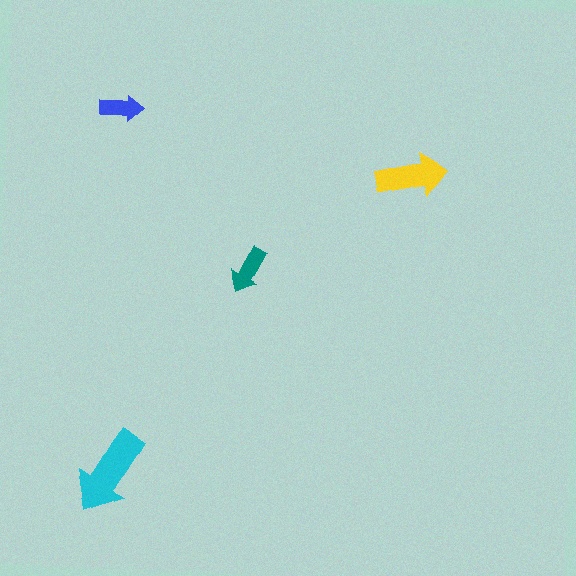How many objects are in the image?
There are 4 objects in the image.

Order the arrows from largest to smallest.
the cyan one, the yellow one, the teal one, the blue one.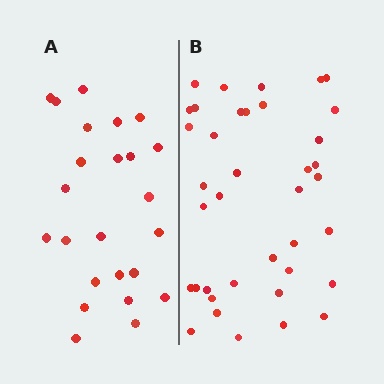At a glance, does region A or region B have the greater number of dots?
Region B (the right region) has more dots.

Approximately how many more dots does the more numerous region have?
Region B has approximately 15 more dots than region A.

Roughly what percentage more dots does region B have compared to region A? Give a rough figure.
About 60% more.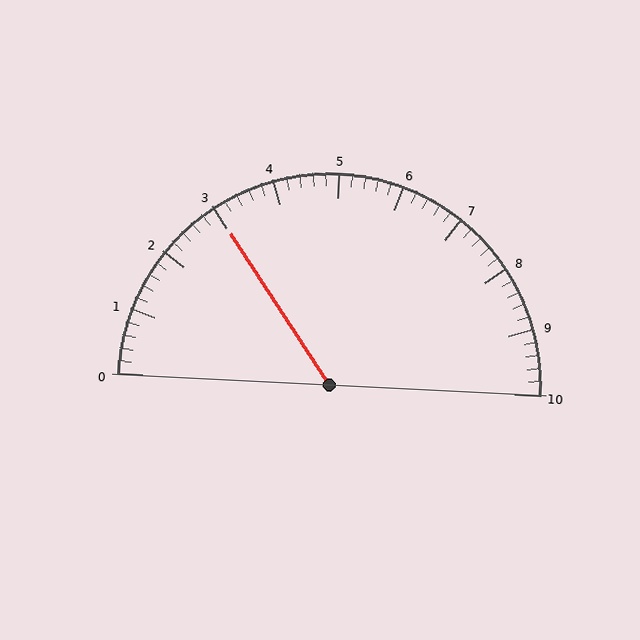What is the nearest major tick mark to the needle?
The nearest major tick mark is 3.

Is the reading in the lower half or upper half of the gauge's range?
The reading is in the lower half of the range (0 to 10).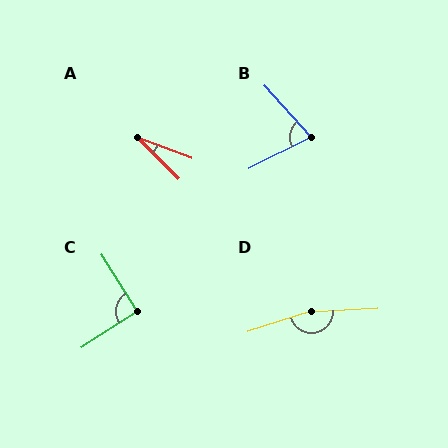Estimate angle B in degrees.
Approximately 75 degrees.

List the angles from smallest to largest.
A (24°), B (75°), C (91°), D (165°).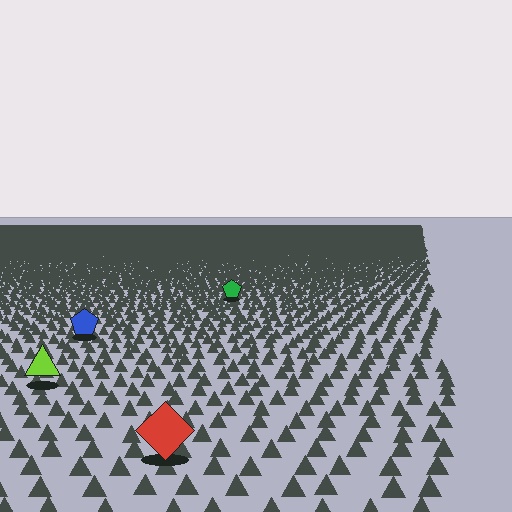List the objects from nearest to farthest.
From nearest to farthest: the red diamond, the lime triangle, the blue pentagon, the green pentagon.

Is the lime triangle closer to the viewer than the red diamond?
No. The red diamond is closer — you can tell from the texture gradient: the ground texture is coarser near it.